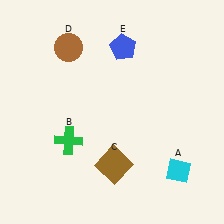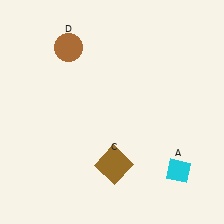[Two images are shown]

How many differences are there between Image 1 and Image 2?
There are 2 differences between the two images.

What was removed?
The blue pentagon (E), the green cross (B) were removed in Image 2.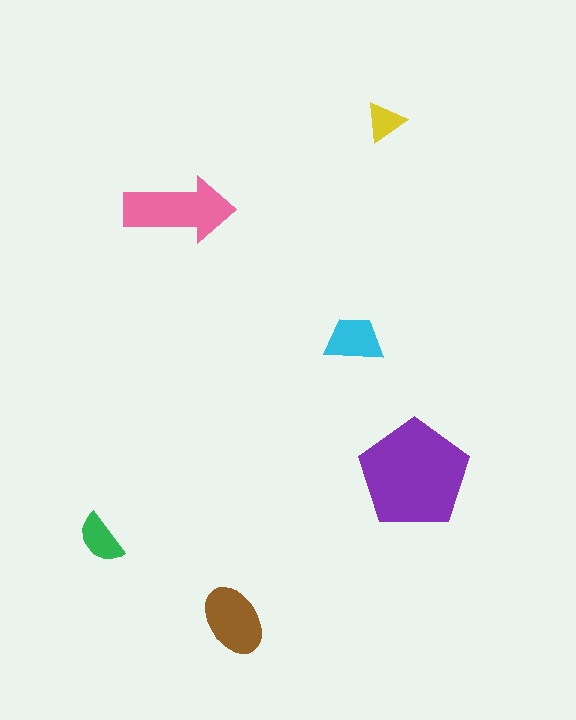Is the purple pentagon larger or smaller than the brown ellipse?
Larger.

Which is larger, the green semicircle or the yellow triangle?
The green semicircle.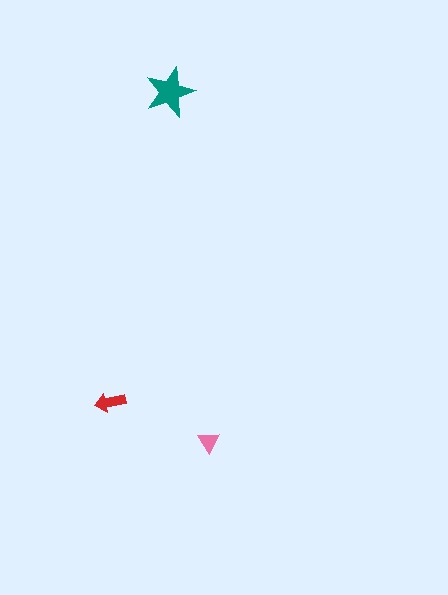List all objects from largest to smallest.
The teal star, the red arrow, the pink triangle.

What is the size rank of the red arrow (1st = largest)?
2nd.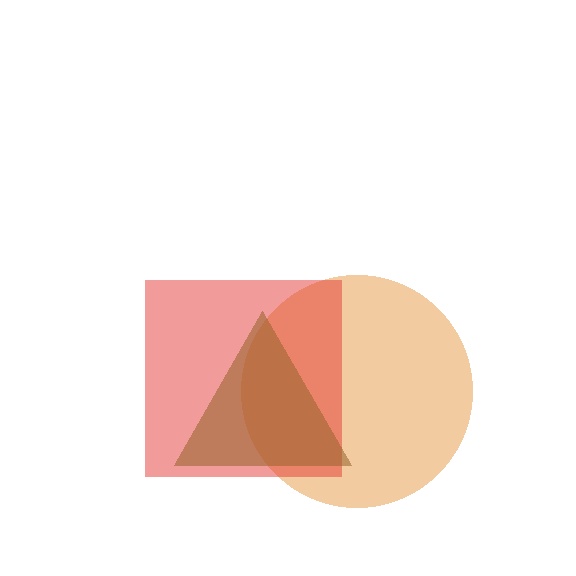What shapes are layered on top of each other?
The layered shapes are: an orange circle, a red square, a brown triangle.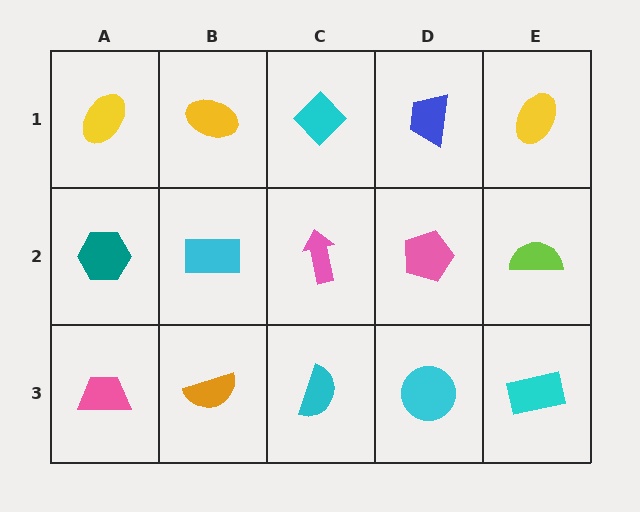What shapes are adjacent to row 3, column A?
A teal hexagon (row 2, column A), an orange semicircle (row 3, column B).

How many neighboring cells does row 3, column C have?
3.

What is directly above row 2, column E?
A yellow ellipse.